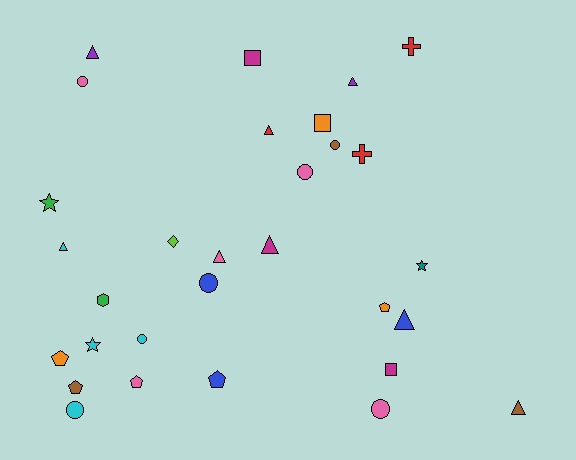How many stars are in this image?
There are 3 stars.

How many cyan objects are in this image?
There are 4 cyan objects.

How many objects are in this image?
There are 30 objects.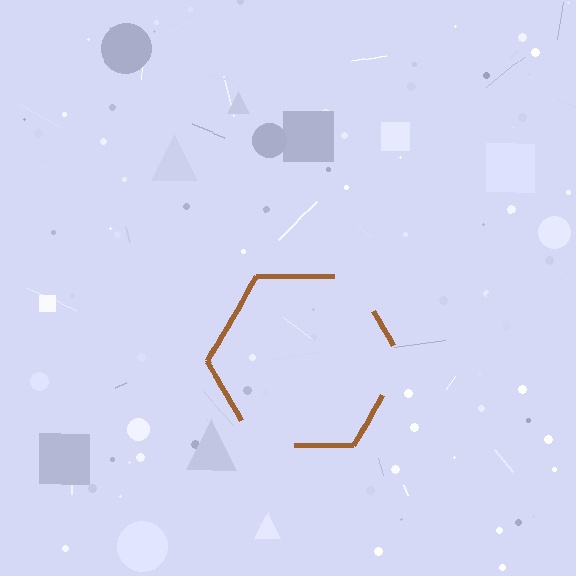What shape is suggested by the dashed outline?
The dashed outline suggests a hexagon.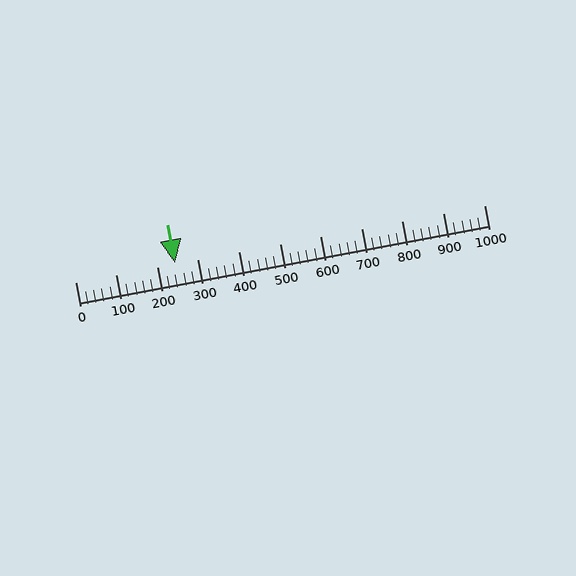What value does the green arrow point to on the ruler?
The green arrow points to approximately 245.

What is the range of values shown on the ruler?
The ruler shows values from 0 to 1000.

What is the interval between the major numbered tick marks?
The major tick marks are spaced 100 units apart.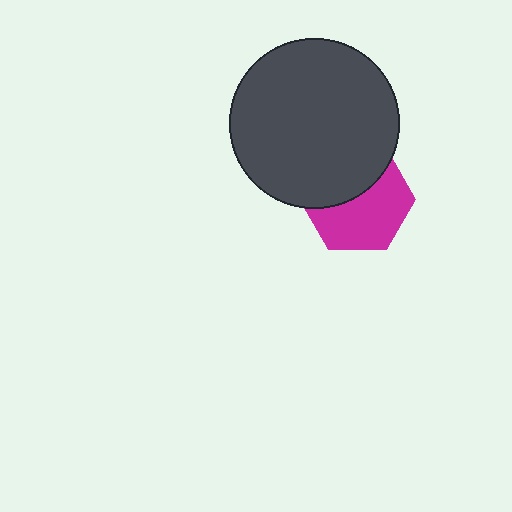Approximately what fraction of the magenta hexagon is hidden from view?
Roughly 43% of the magenta hexagon is hidden behind the dark gray circle.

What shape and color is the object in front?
The object in front is a dark gray circle.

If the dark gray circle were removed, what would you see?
You would see the complete magenta hexagon.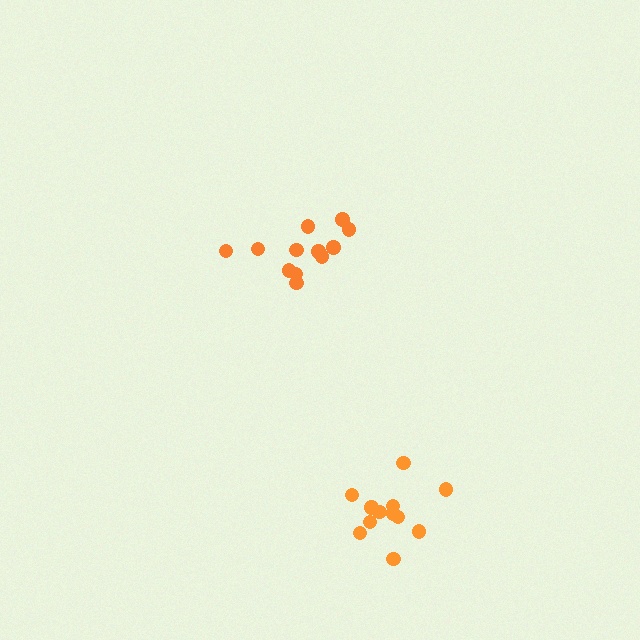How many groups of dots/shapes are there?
There are 2 groups.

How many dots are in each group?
Group 1: 12 dots, Group 2: 12 dots (24 total).